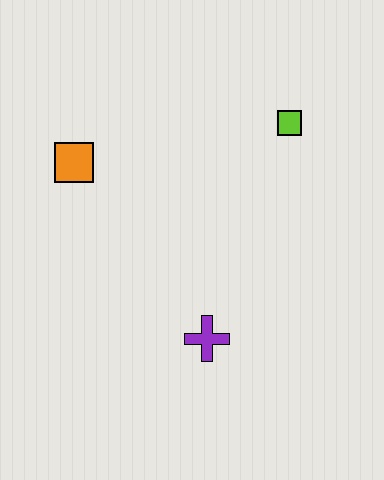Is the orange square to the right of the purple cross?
No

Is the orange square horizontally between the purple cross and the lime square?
No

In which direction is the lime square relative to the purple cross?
The lime square is above the purple cross.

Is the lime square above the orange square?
Yes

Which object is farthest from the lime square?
The purple cross is farthest from the lime square.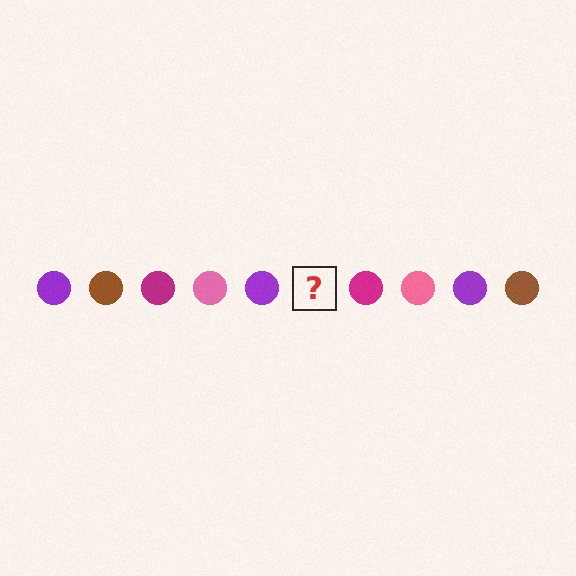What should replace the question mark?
The question mark should be replaced with a brown circle.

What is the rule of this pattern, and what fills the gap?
The rule is that the pattern cycles through purple, brown, magenta, pink circles. The gap should be filled with a brown circle.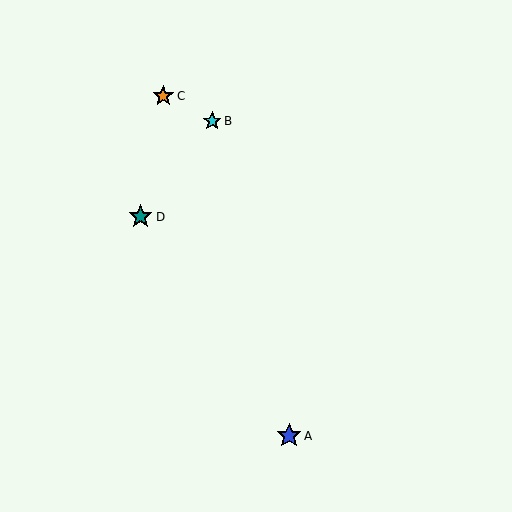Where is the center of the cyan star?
The center of the cyan star is at (212, 121).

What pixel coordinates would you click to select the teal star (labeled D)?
Click at (141, 217) to select the teal star D.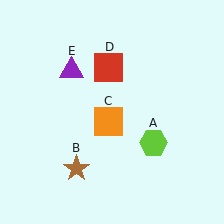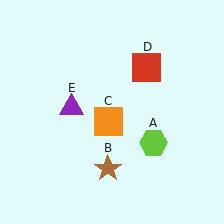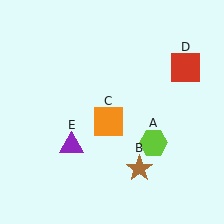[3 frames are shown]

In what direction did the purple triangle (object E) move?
The purple triangle (object E) moved down.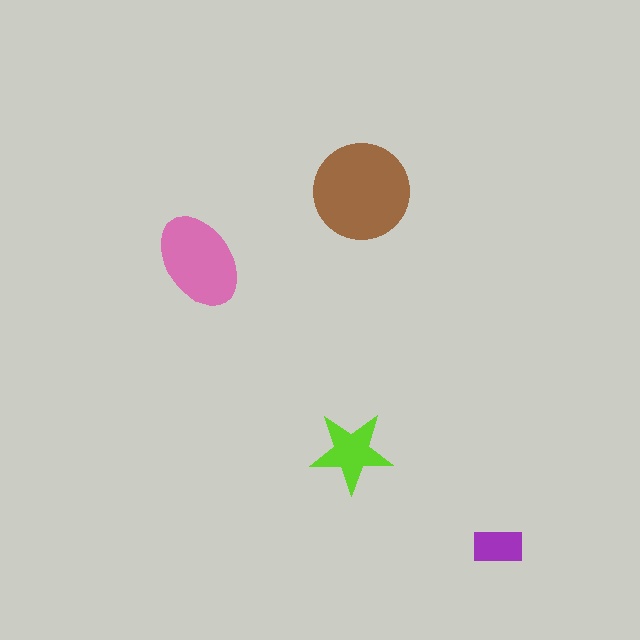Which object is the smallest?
The purple rectangle.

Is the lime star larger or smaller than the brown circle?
Smaller.